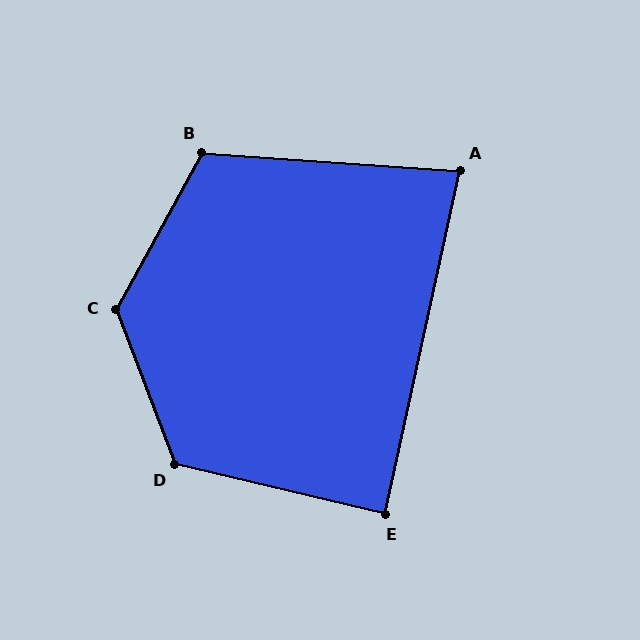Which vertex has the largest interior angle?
C, at approximately 130 degrees.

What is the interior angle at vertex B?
Approximately 115 degrees (obtuse).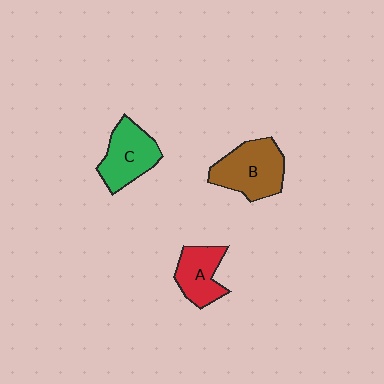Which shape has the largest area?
Shape B (brown).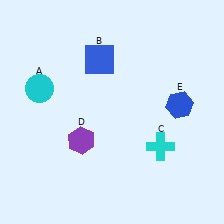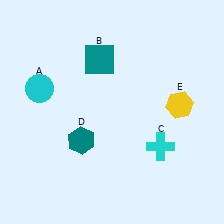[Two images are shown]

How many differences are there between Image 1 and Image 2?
There are 3 differences between the two images.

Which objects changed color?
B changed from blue to teal. D changed from purple to teal. E changed from blue to yellow.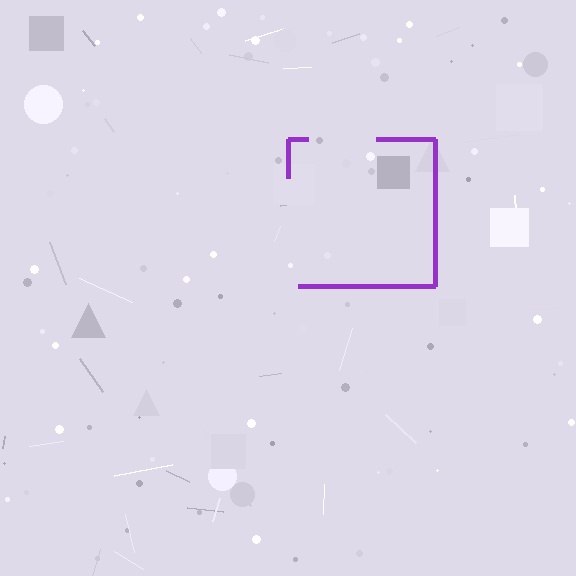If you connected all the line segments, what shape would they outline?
They would outline a square.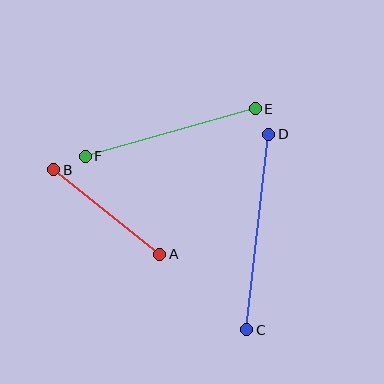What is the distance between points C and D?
The distance is approximately 197 pixels.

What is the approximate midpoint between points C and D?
The midpoint is at approximately (258, 232) pixels.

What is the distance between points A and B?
The distance is approximately 135 pixels.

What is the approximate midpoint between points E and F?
The midpoint is at approximately (170, 133) pixels.